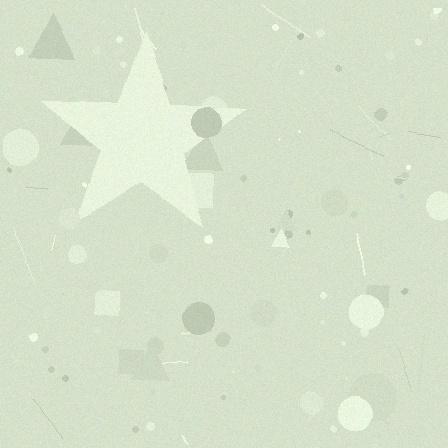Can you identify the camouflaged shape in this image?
The camouflaged shape is a star.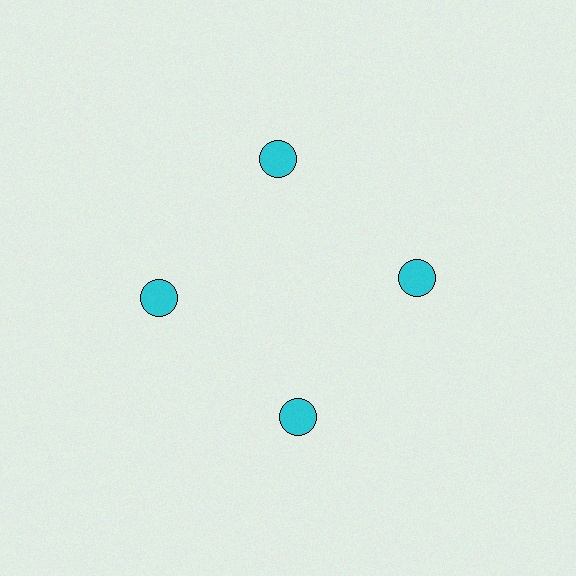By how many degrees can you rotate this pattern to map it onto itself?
The pattern maps onto itself every 90 degrees of rotation.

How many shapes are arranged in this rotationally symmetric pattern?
There are 4 shapes, arranged in 4 groups of 1.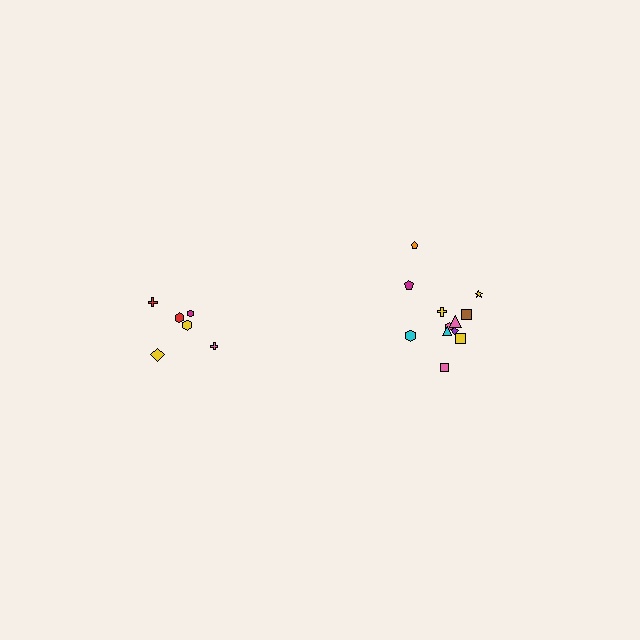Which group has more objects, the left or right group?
The right group.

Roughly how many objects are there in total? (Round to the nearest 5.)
Roughly 20 objects in total.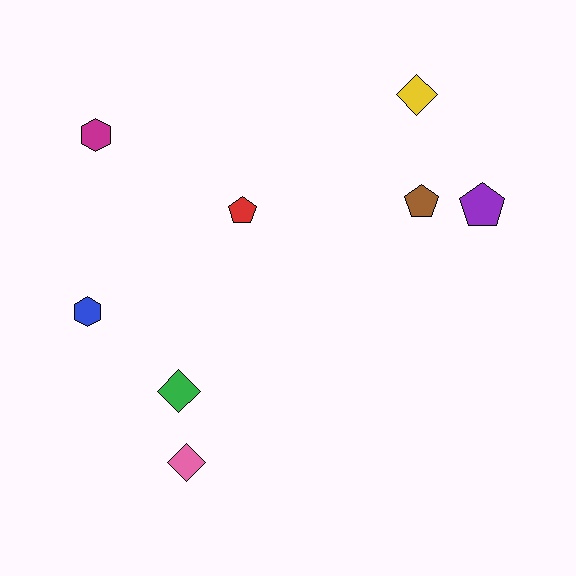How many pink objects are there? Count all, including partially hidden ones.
There is 1 pink object.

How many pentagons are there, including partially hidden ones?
There are 3 pentagons.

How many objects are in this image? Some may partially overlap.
There are 8 objects.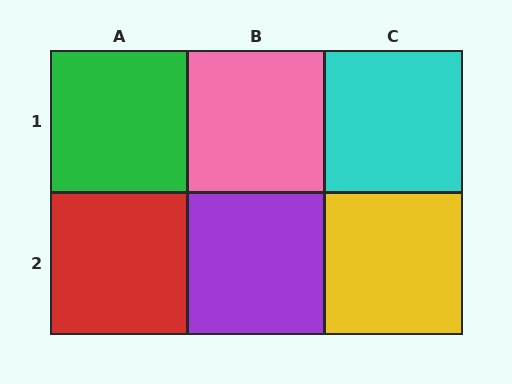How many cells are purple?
1 cell is purple.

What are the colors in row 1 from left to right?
Green, pink, cyan.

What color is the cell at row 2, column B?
Purple.